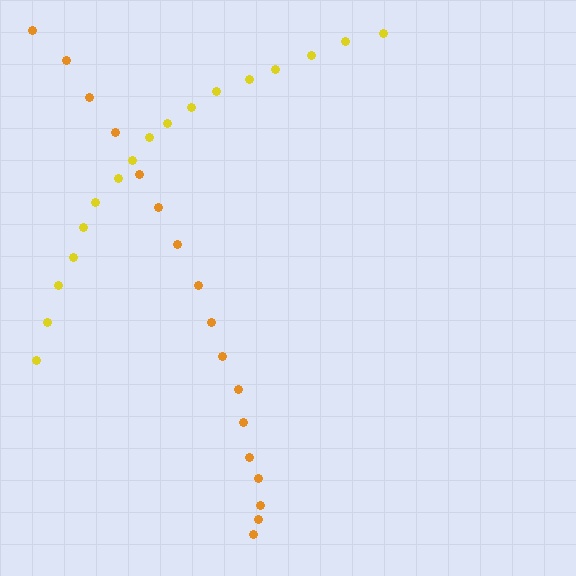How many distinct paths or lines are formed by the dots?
There are 2 distinct paths.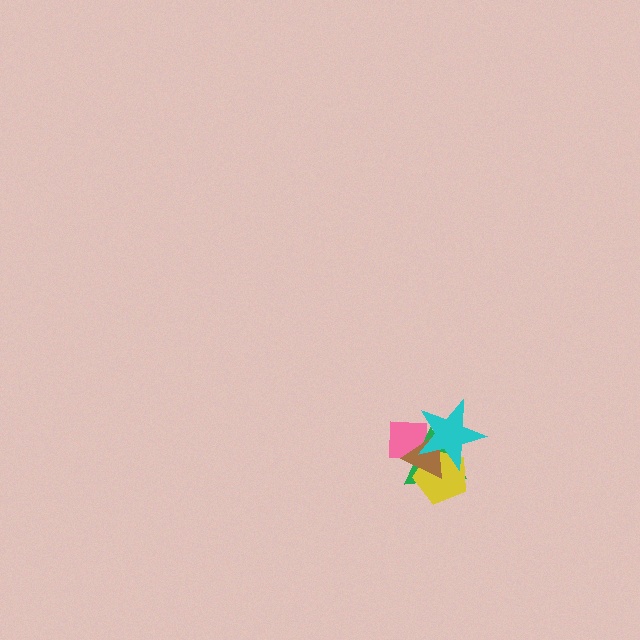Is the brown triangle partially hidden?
Yes, it is partially covered by another shape.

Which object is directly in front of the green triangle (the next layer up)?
The yellow pentagon is directly in front of the green triangle.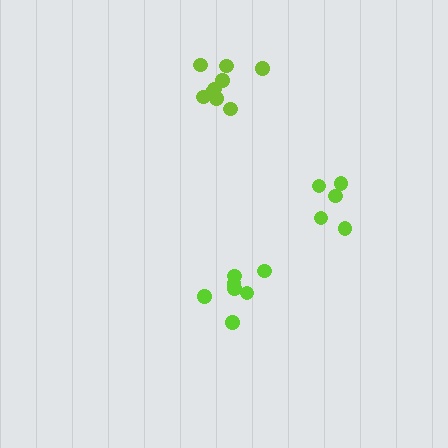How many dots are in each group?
Group 1: 5 dots, Group 2: 9 dots, Group 3: 7 dots (21 total).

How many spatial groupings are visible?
There are 3 spatial groupings.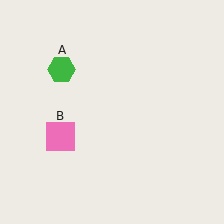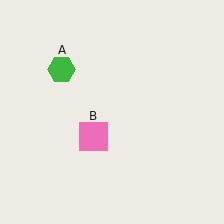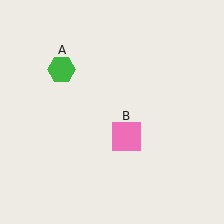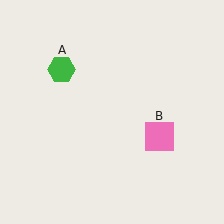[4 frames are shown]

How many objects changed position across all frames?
1 object changed position: pink square (object B).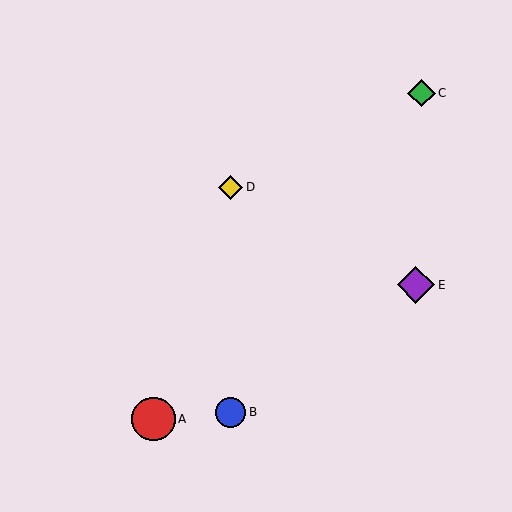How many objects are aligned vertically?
2 objects (B, D) are aligned vertically.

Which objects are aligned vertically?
Objects B, D are aligned vertically.